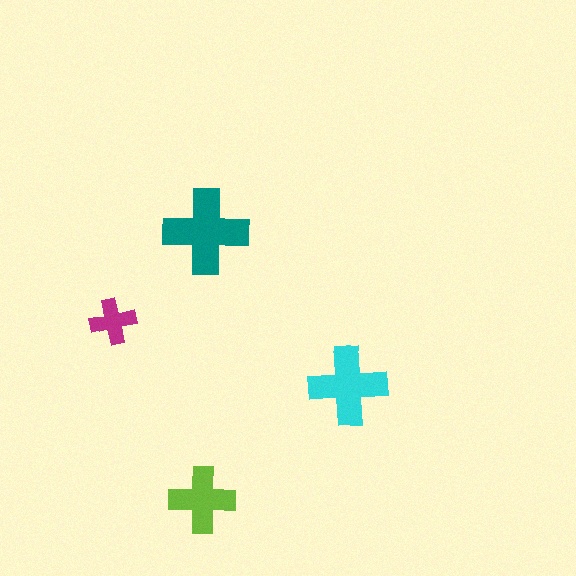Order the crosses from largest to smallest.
the teal one, the cyan one, the lime one, the magenta one.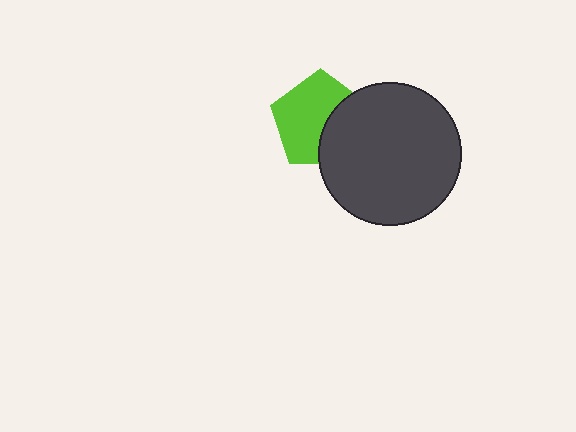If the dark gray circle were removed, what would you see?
You would see the complete lime pentagon.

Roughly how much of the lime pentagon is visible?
About half of it is visible (roughly 63%).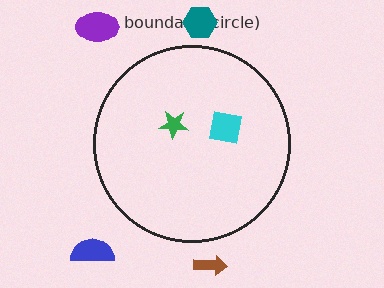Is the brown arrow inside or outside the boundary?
Outside.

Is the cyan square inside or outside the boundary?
Inside.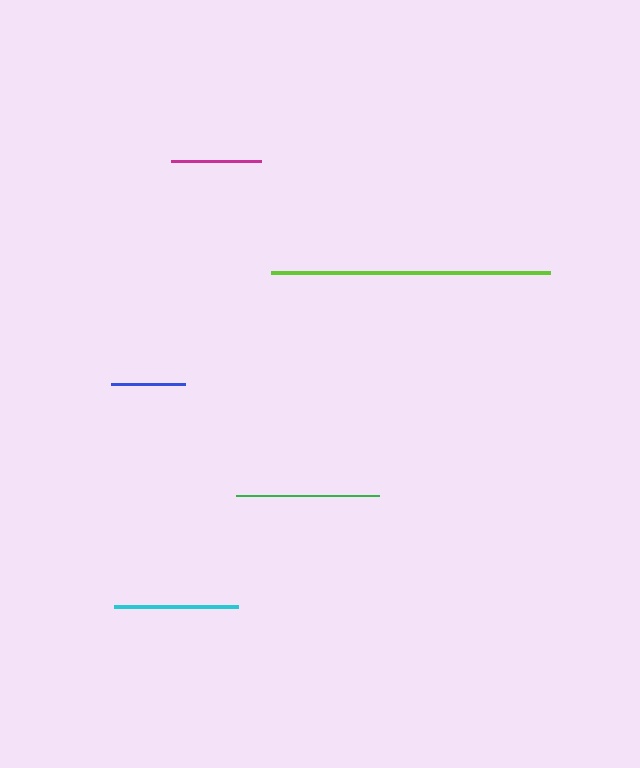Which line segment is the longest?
The lime line is the longest at approximately 279 pixels.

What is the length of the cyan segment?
The cyan segment is approximately 124 pixels long.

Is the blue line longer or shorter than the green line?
The green line is longer than the blue line.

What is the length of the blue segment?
The blue segment is approximately 74 pixels long.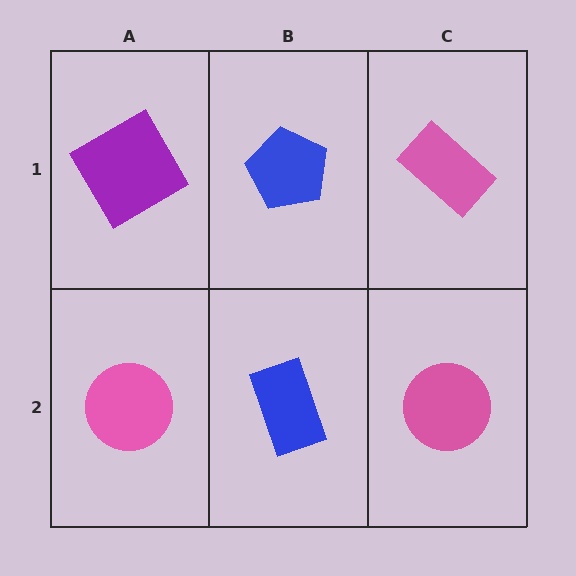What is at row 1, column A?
A purple diamond.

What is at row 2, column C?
A pink circle.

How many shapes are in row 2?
3 shapes.